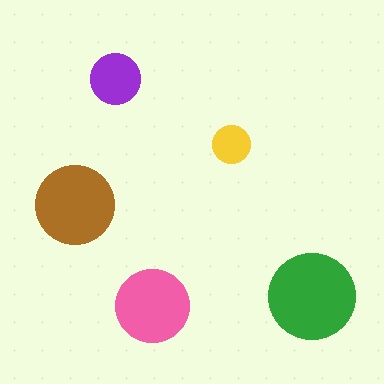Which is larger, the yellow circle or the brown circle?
The brown one.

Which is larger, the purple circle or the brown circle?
The brown one.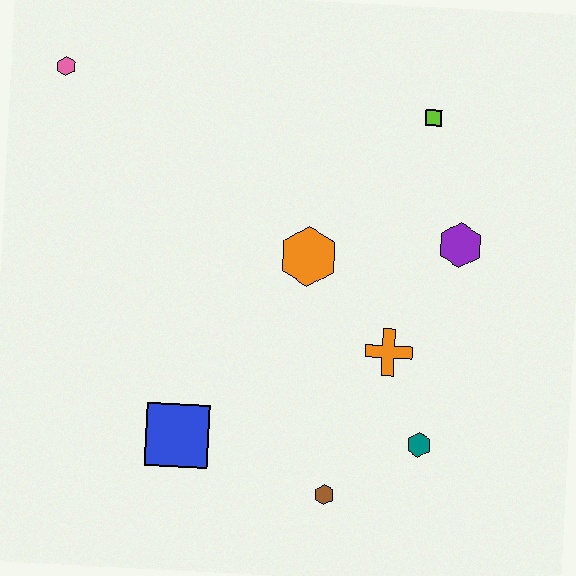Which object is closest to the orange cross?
The teal hexagon is closest to the orange cross.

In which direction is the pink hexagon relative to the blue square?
The pink hexagon is above the blue square.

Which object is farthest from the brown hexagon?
The pink hexagon is farthest from the brown hexagon.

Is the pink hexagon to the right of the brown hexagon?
No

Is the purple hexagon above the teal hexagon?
Yes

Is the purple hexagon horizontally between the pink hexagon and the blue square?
No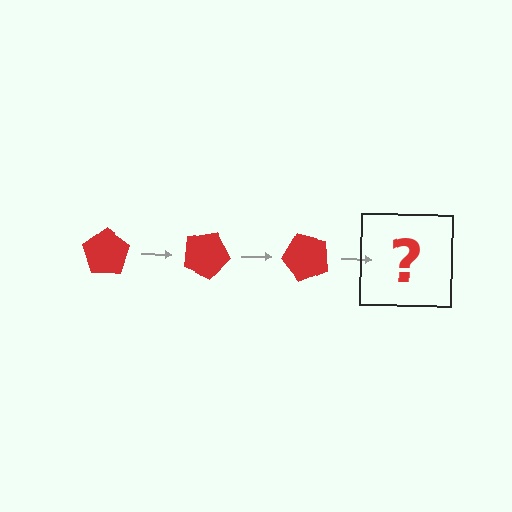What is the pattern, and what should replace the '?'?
The pattern is that the pentagon rotates 25 degrees each step. The '?' should be a red pentagon rotated 75 degrees.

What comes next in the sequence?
The next element should be a red pentagon rotated 75 degrees.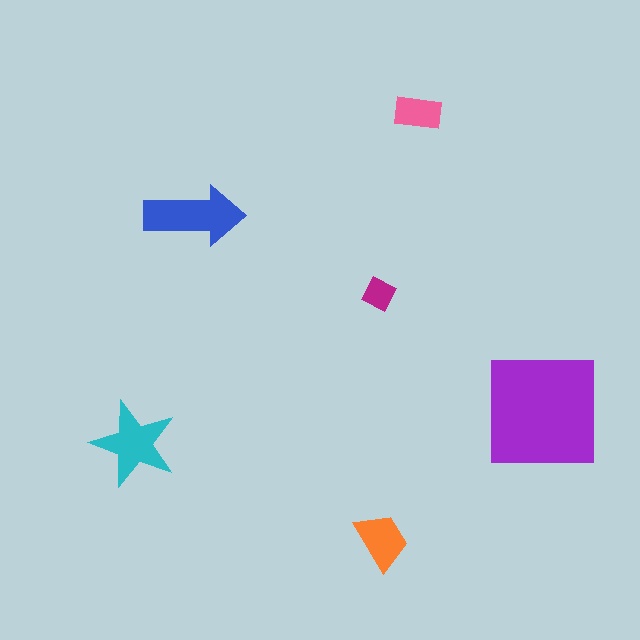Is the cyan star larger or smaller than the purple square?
Smaller.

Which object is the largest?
The purple square.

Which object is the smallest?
The magenta diamond.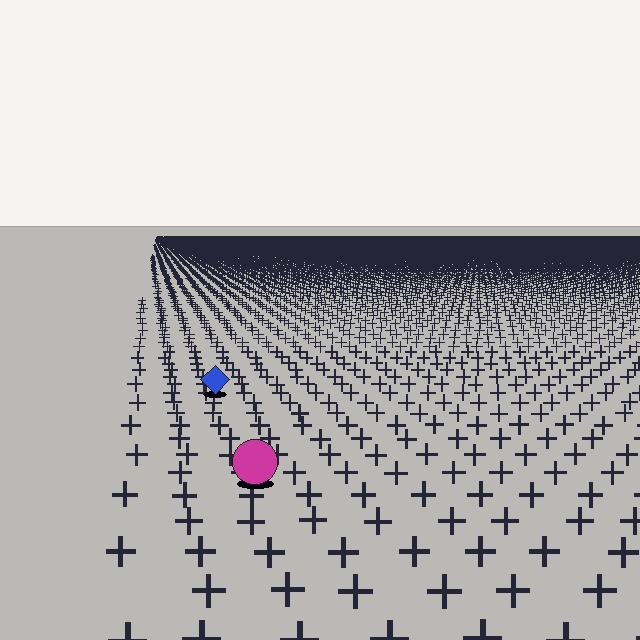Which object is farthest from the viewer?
The blue diamond is farthest from the viewer. It appears smaller and the ground texture around it is denser.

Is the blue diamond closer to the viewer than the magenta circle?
No. The magenta circle is closer — you can tell from the texture gradient: the ground texture is coarser near it.